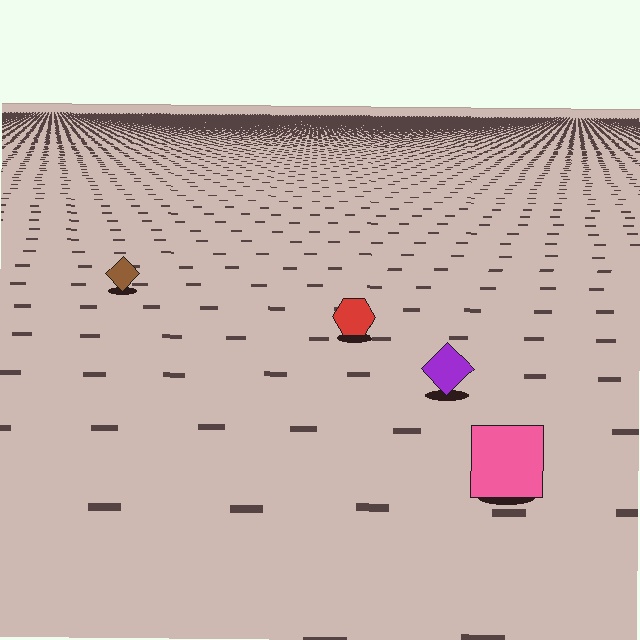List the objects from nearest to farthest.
From nearest to farthest: the pink square, the purple diamond, the red hexagon, the brown diamond.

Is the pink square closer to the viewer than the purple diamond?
Yes. The pink square is closer — you can tell from the texture gradient: the ground texture is coarser near it.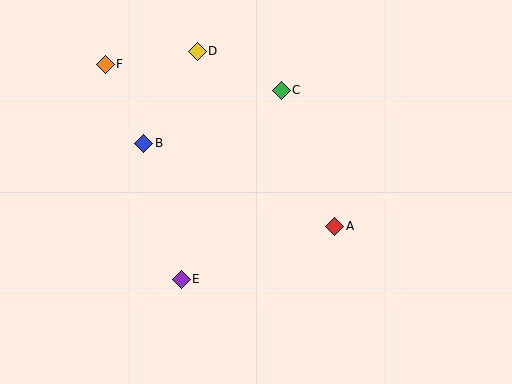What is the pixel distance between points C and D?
The distance between C and D is 93 pixels.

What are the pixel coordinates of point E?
Point E is at (181, 279).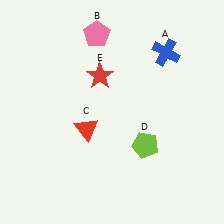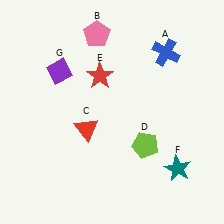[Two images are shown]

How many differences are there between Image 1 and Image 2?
There are 2 differences between the two images.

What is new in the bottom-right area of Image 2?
A teal star (F) was added in the bottom-right area of Image 2.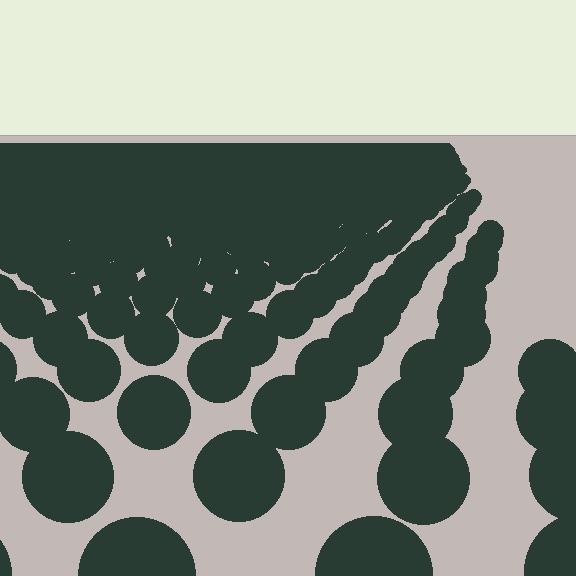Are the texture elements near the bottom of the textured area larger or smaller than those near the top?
Larger. Near the bottom, elements are closer to the viewer and appear at a bigger on-screen size.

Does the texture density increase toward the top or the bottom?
Density increases toward the top.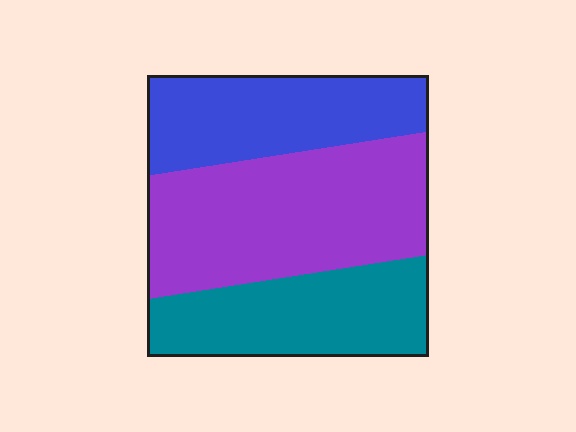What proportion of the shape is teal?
Teal takes up about one quarter (1/4) of the shape.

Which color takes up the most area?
Purple, at roughly 45%.